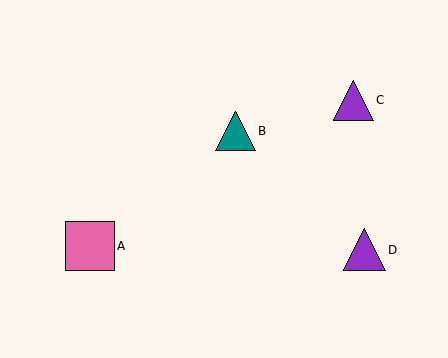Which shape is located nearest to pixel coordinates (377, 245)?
The purple triangle (labeled D) at (364, 250) is nearest to that location.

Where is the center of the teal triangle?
The center of the teal triangle is at (236, 131).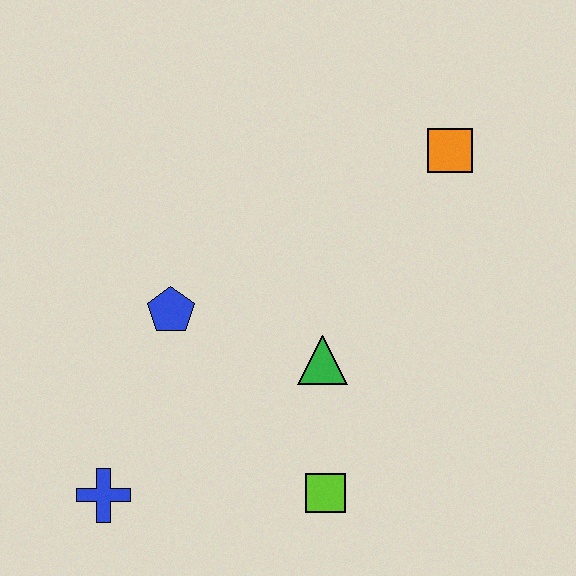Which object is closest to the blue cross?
The blue pentagon is closest to the blue cross.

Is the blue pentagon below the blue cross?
No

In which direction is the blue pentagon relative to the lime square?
The blue pentagon is above the lime square.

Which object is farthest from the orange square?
The blue cross is farthest from the orange square.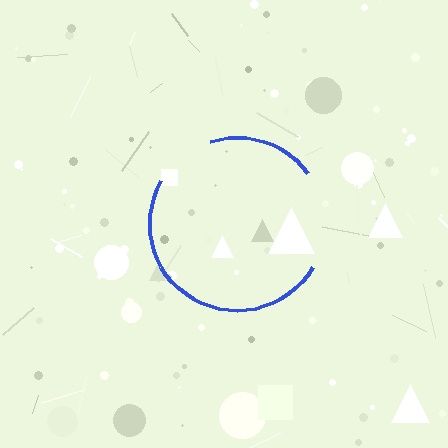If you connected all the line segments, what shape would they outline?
They would outline a circle.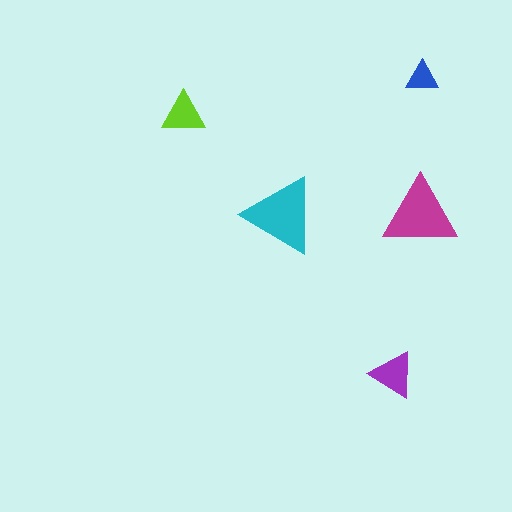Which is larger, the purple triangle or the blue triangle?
The purple one.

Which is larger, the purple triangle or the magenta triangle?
The magenta one.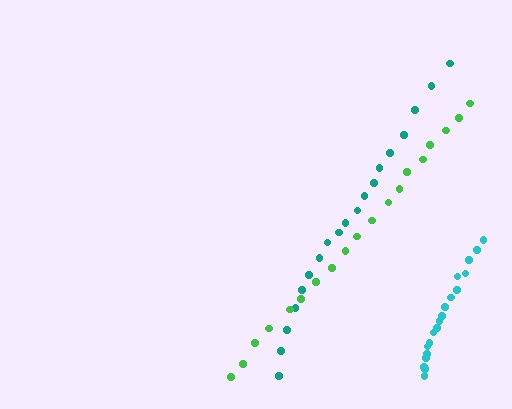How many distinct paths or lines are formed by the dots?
There are 3 distinct paths.